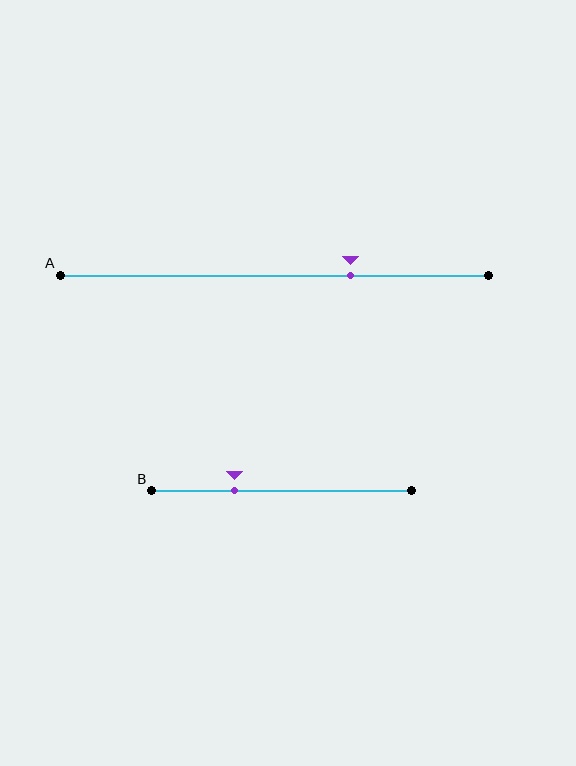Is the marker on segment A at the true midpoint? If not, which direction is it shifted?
No, the marker on segment A is shifted to the right by about 18% of the segment length.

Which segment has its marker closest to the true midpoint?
Segment A has its marker closest to the true midpoint.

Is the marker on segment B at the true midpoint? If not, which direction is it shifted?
No, the marker on segment B is shifted to the left by about 18% of the segment length.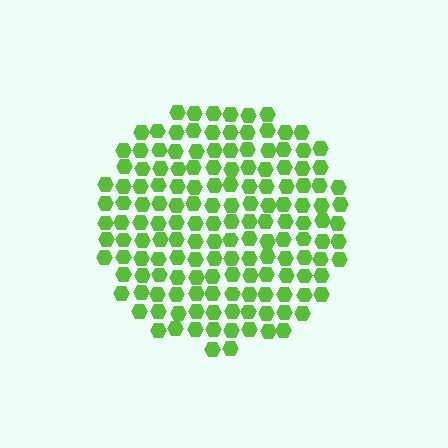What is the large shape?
The large shape is a circle.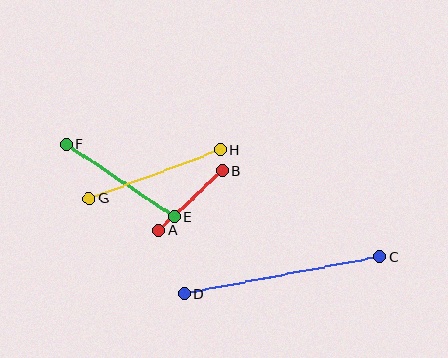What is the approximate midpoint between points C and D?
The midpoint is at approximately (282, 275) pixels.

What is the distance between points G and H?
The distance is approximately 140 pixels.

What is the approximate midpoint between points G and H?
The midpoint is at approximately (155, 174) pixels.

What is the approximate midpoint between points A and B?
The midpoint is at approximately (190, 200) pixels.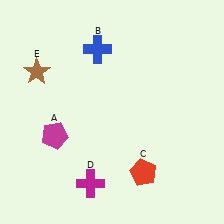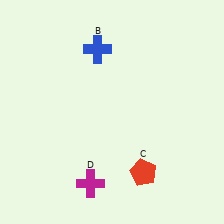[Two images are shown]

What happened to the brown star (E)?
The brown star (E) was removed in Image 2. It was in the top-left area of Image 1.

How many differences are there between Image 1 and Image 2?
There are 2 differences between the two images.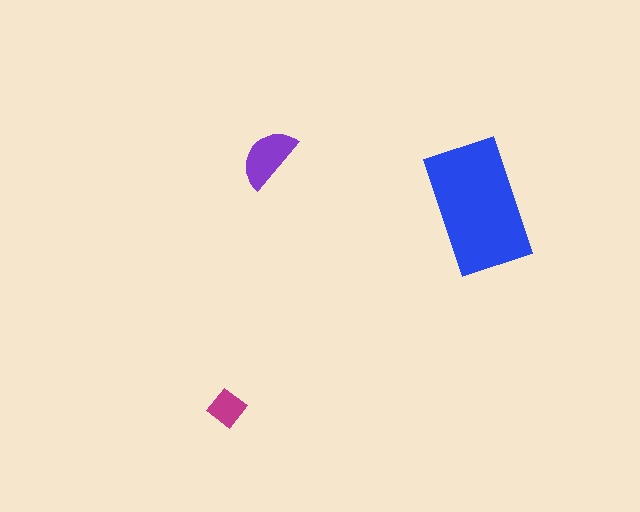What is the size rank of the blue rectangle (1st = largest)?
1st.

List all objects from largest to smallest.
The blue rectangle, the purple semicircle, the magenta diamond.